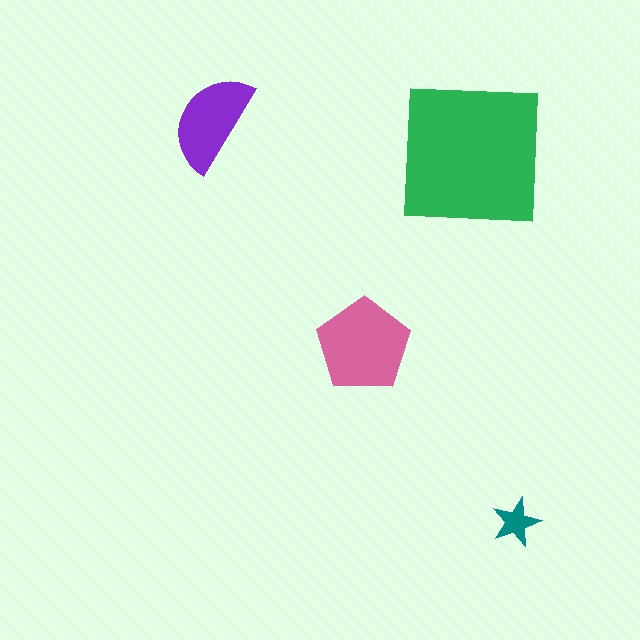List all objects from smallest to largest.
The teal star, the purple semicircle, the pink pentagon, the green square.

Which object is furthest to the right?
The teal star is rightmost.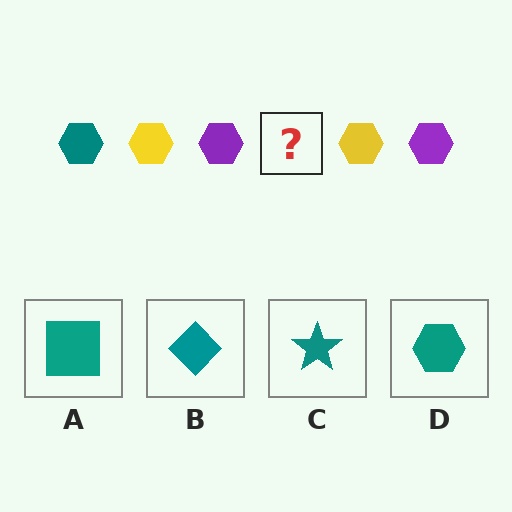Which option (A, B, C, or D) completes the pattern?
D.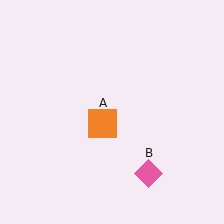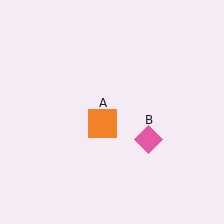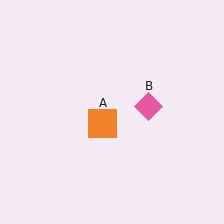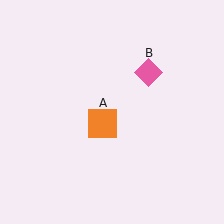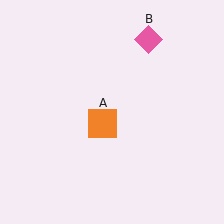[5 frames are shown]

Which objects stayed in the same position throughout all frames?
Orange square (object A) remained stationary.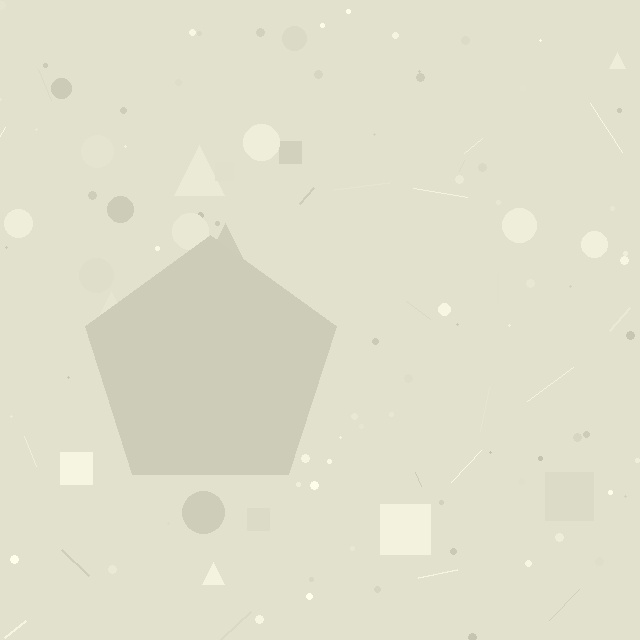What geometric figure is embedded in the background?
A pentagon is embedded in the background.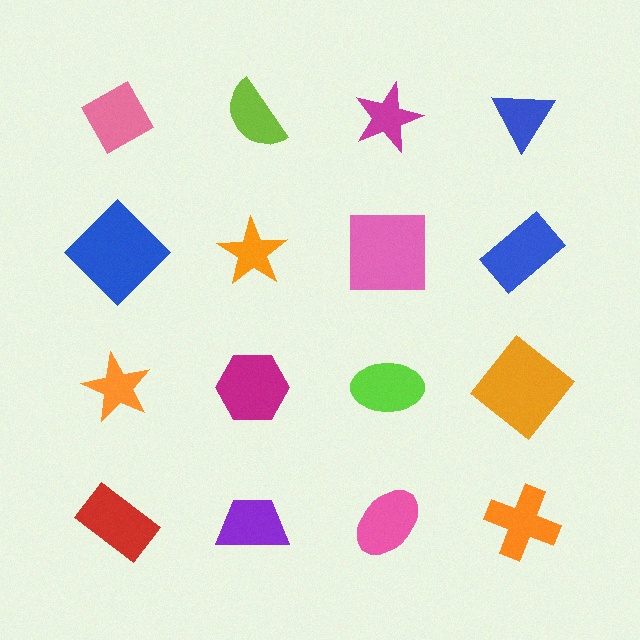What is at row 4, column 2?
A purple trapezoid.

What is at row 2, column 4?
A blue rectangle.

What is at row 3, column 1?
An orange star.